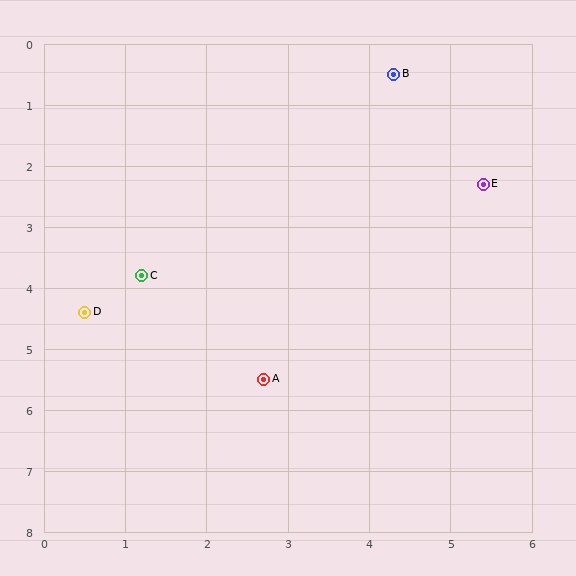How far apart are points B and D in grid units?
Points B and D are about 5.4 grid units apart.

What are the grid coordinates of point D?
Point D is at approximately (0.5, 4.4).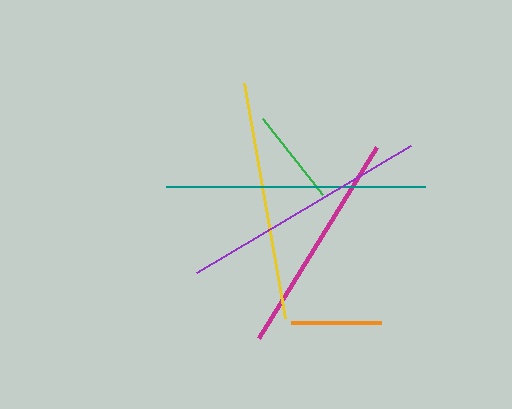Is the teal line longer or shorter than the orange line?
The teal line is longer than the orange line.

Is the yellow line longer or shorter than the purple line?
The purple line is longer than the yellow line.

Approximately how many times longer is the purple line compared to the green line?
The purple line is approximately 2.6 times the length of the green line.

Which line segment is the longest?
The teal line is the longest at approximately 259 pixels.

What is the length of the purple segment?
The purple segment is approximately 249 pixels long.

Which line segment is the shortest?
The orange line is the shortest at approximately 90 pixels.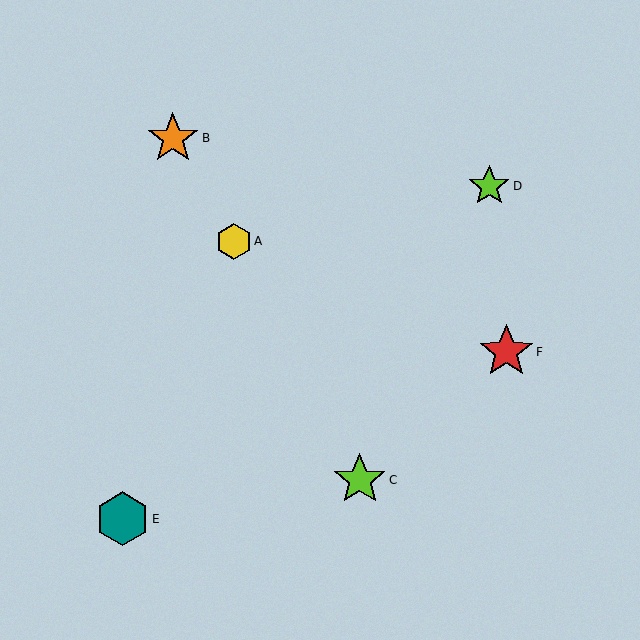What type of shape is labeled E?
Shape E is a teal hexagon.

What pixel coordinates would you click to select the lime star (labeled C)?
Click at (360, 480) to select the lime star C.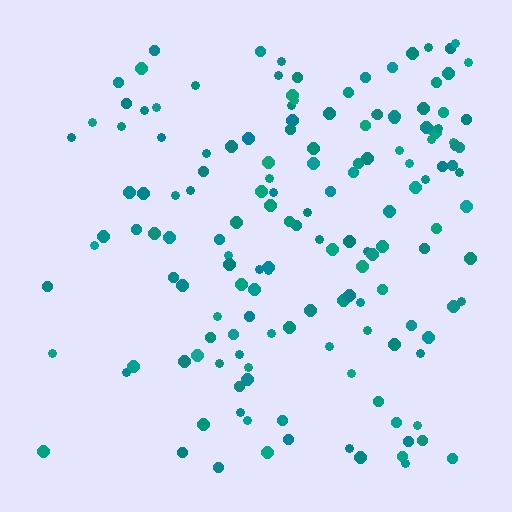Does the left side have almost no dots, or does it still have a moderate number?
Still a moderate number, just noticeably fewer than the right.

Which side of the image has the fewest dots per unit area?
The left.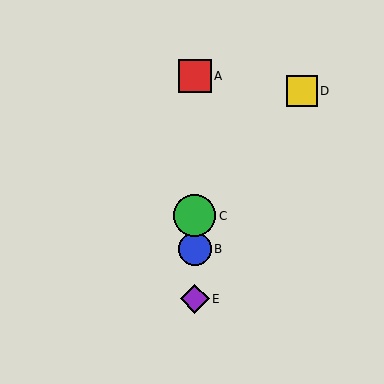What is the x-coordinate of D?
Object D is at x≈302.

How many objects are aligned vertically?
4 objects (A, B, C, E) are aligned vertically.